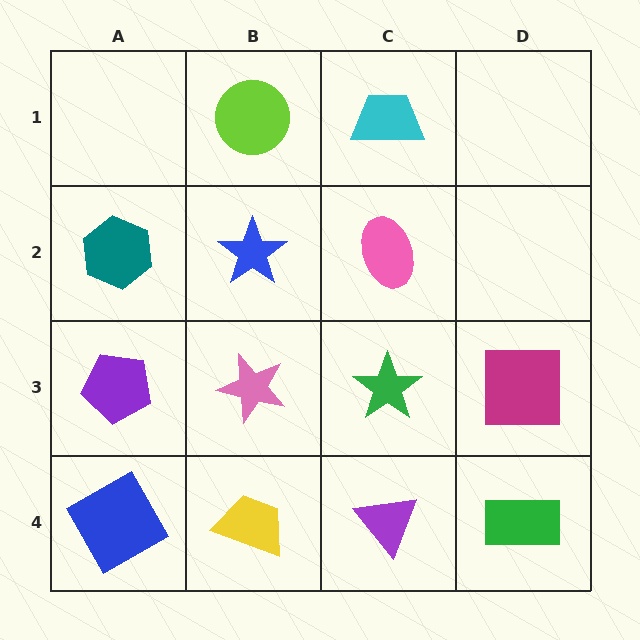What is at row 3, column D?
A magenta square.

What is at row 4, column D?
A green rectangle.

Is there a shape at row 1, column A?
No, that cell is empty.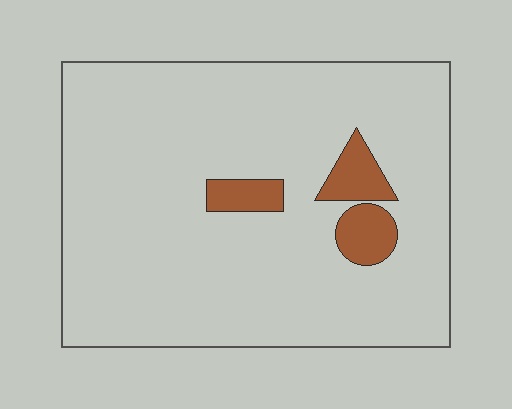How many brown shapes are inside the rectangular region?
3.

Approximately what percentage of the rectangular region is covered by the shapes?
Approximately 10%.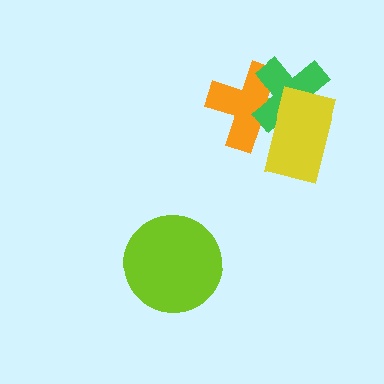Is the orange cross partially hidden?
Yes, it is partially covered by another shape.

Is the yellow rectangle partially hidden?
No, no other shape covers it.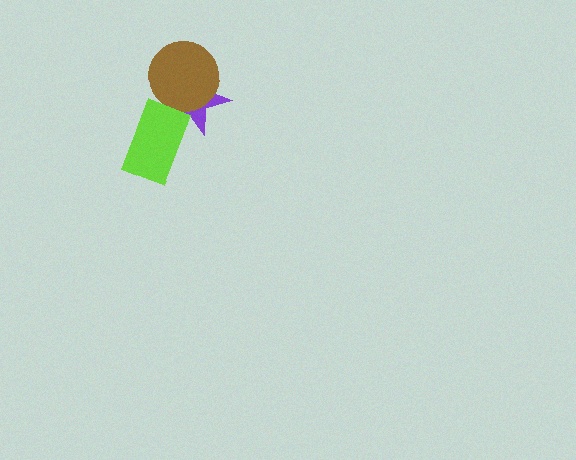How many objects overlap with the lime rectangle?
1 object overlaps with the lime rectangle.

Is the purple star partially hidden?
Yes, it is partially covered by another shape.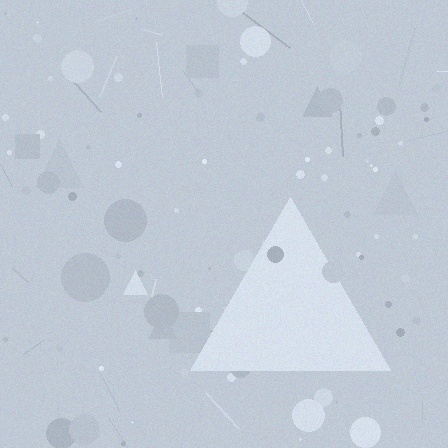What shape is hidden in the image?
A triangle is hidden in the image.